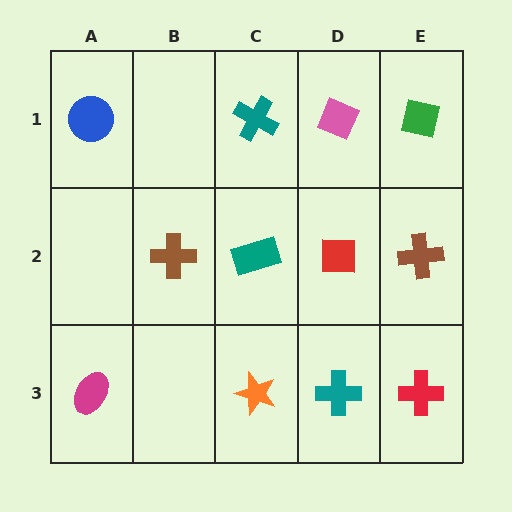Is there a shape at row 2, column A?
No, that cell is empty.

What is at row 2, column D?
A red square.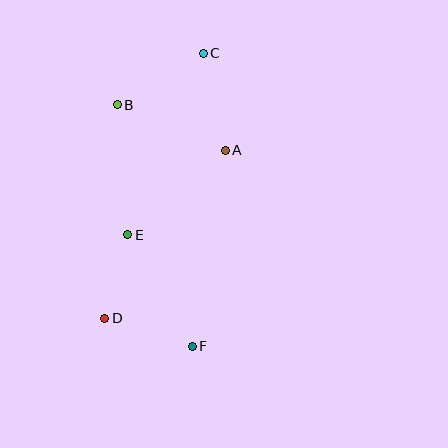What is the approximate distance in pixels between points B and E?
The distance between B and E is approximately 130 pixels.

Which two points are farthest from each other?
Points C and F are farthest from each other.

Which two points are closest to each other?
Points D and E are closest to each other.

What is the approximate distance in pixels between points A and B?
The distance between A and B is approximately 117 pixels.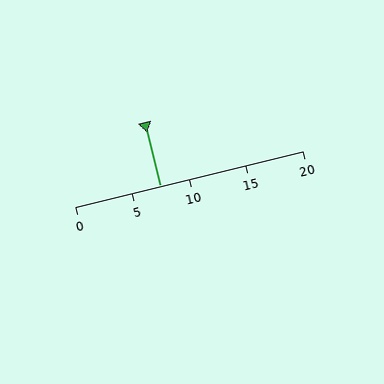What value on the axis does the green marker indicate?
The marker indicates approximately 7.5.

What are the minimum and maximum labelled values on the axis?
The axis runs from 0 to 20.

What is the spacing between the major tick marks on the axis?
The major ticks are spaced 5 apart.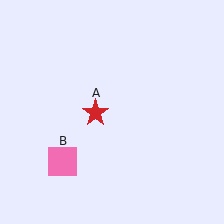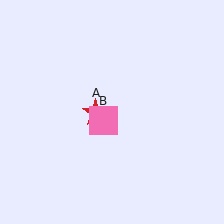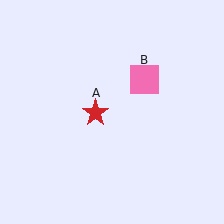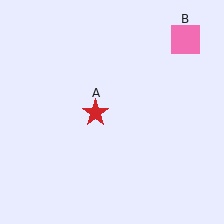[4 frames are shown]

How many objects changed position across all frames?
1 object changed position: pink square (object B).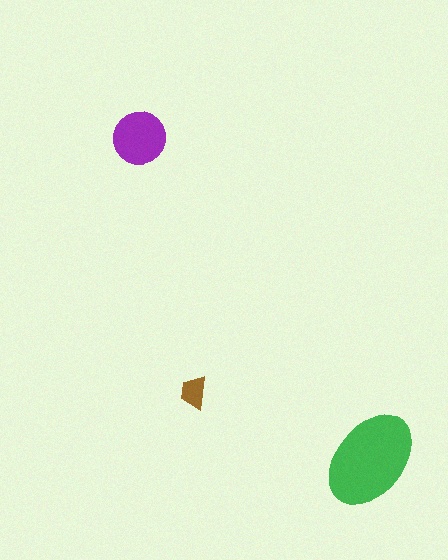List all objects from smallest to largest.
The brown trapezoid, the purple circle, the green ellipse.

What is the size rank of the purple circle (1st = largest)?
2nd.